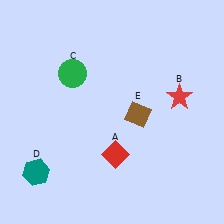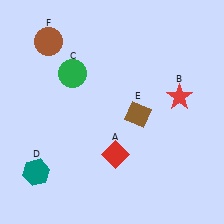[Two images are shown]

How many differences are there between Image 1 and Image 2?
There is 1 difference between the two images.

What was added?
A brown circle (F) was added in Image 2.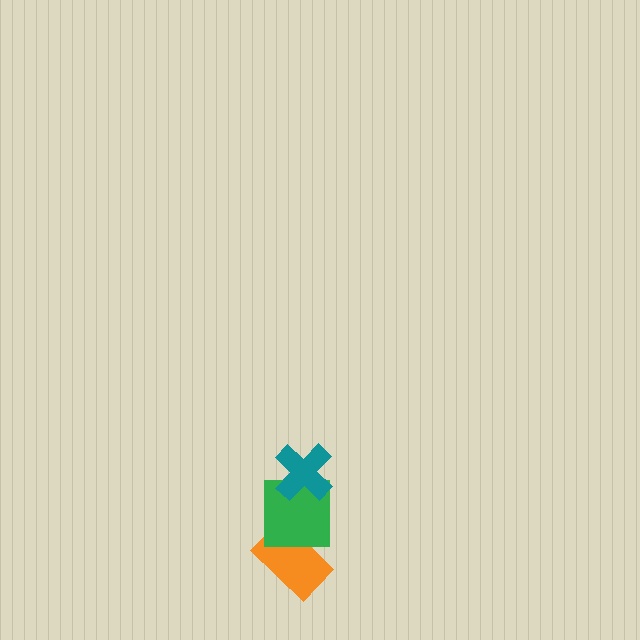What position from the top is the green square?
The green square is 2nd from the top.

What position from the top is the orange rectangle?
The orange rectangle is 3rd from the top.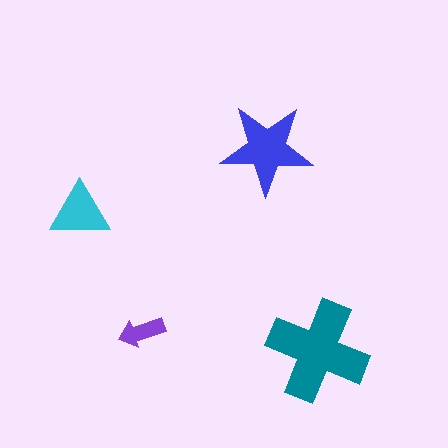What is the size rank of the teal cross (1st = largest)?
1st.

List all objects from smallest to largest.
The purple arrow, the cyan triangle, the blue star, the teal cross.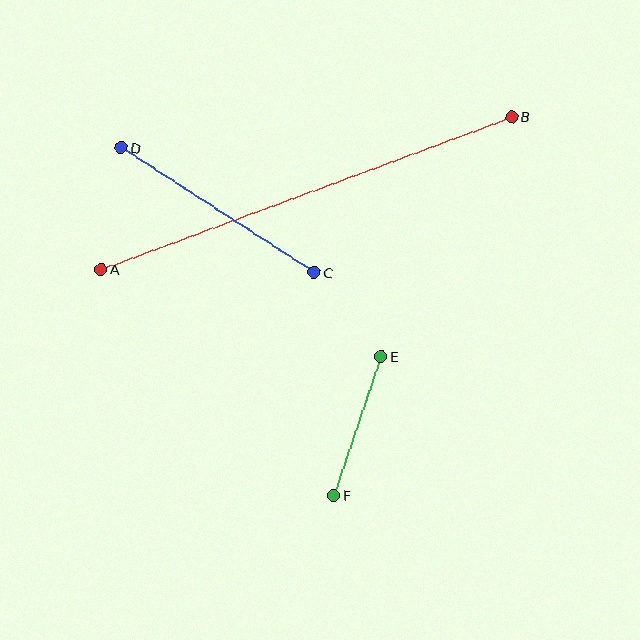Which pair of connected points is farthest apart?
Points A and B are farthest apart.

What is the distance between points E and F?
The distance is approximately 146 pixels.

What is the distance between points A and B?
The distance is approximately 438 pixels.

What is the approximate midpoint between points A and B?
The midpoint is at approximately (306, 193) pixels.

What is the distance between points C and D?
The distance is approximately 230 pixels.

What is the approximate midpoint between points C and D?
The midpoint is at approximately (218, 210) pixels.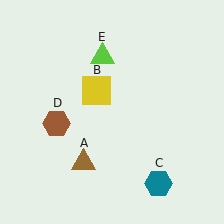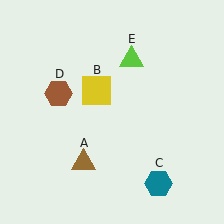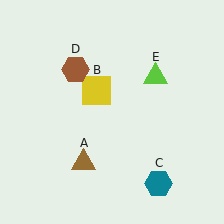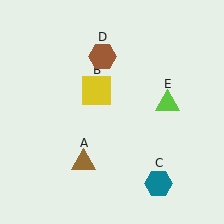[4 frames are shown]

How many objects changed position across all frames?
2 objects changed position: brown hexagon (object D), lime triangle (object E).